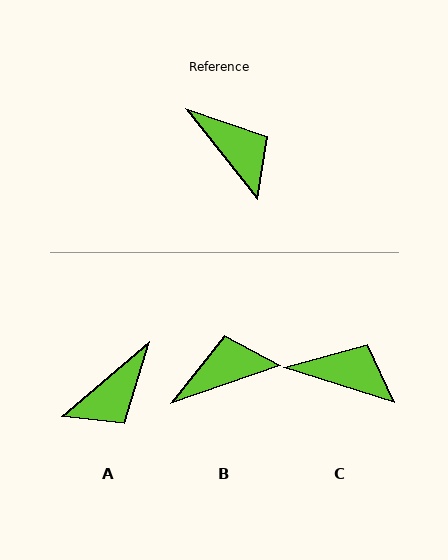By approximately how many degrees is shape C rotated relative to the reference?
Approximately 34 degrees counter-clockwise.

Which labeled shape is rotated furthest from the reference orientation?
A, about 88 degrees away.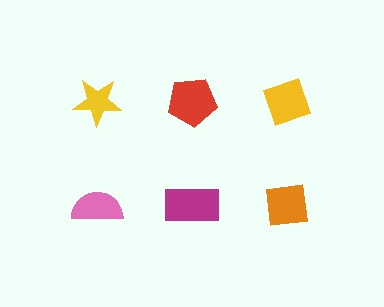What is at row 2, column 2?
A magenta rectangle.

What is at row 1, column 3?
A yellow diamond.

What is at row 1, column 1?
A yellow star.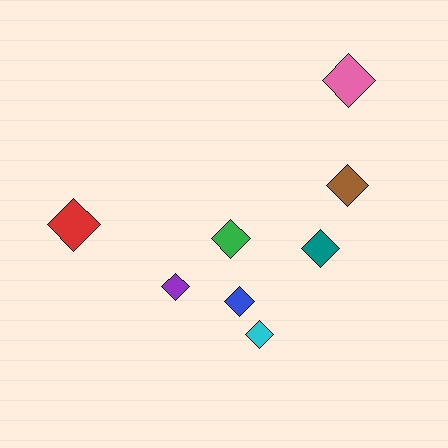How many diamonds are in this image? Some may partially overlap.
There are 8 diamonds.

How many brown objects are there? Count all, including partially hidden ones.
There is 1 brown object.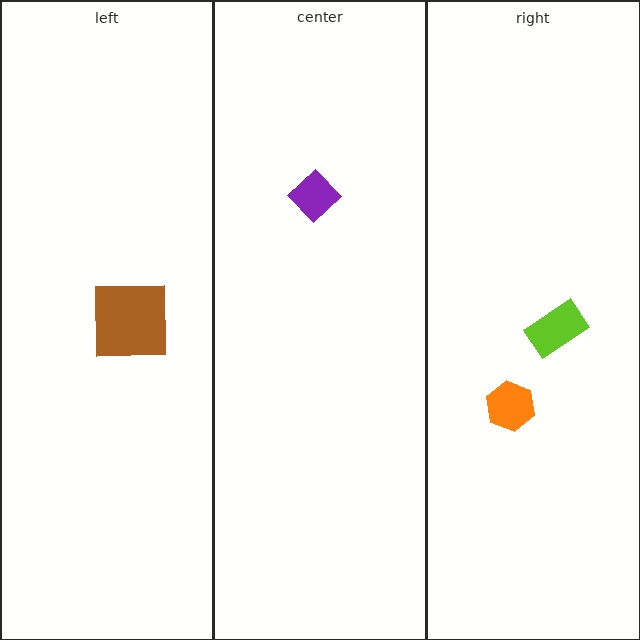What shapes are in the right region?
The orange hexagon, the lime rectangle.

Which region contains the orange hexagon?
The right region.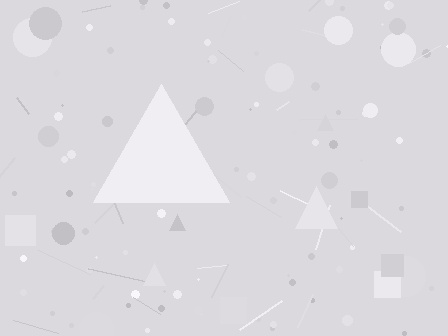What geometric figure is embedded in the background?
A triangle is embedded in the background.